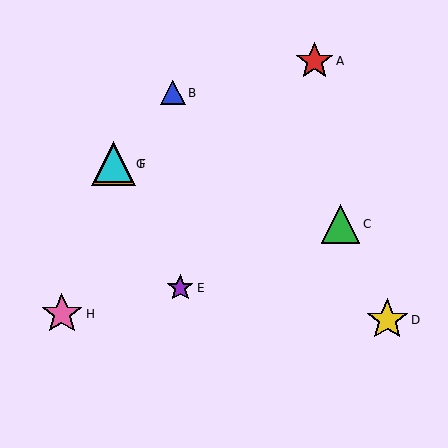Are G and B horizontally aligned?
No, G is at y≈164 and B is at y≈93.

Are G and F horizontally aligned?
Yes, both are at y≈164.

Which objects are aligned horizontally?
Objects F, G are aligned horizontally.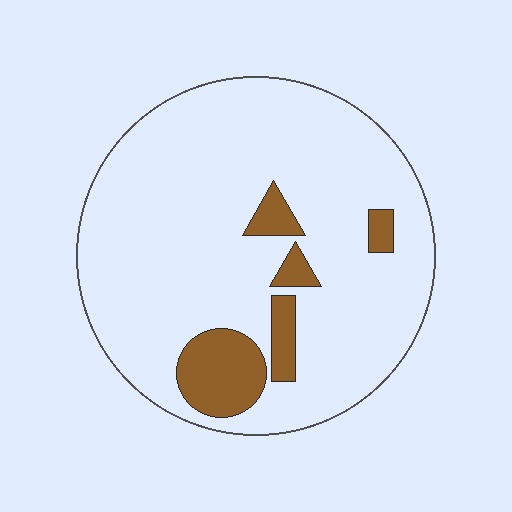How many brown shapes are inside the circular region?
5.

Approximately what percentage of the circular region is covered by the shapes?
Approximately 15%.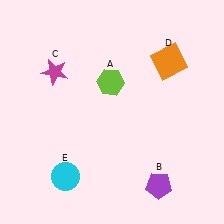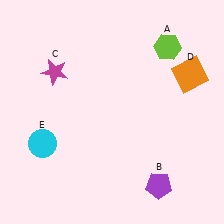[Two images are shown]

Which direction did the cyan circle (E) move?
The cyan circle (E) moved up.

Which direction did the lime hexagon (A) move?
The lime hexagon (A) moved right.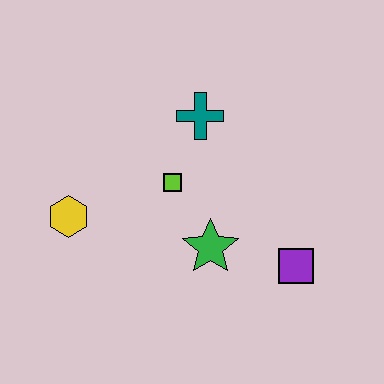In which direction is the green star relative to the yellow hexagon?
The green star is to the right of the yellow hexagon.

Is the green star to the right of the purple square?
No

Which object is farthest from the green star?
The yellow hexagon is farthest from the green star.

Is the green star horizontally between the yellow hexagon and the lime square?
No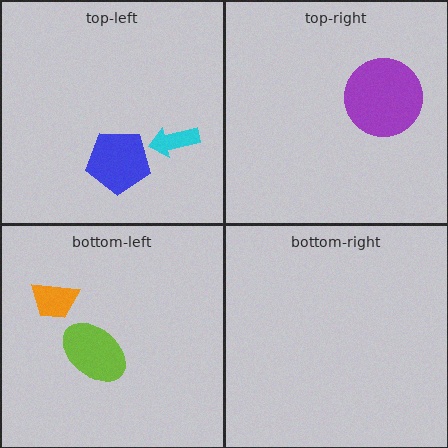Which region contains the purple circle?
The top-right region.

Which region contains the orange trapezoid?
The bottom-left region.